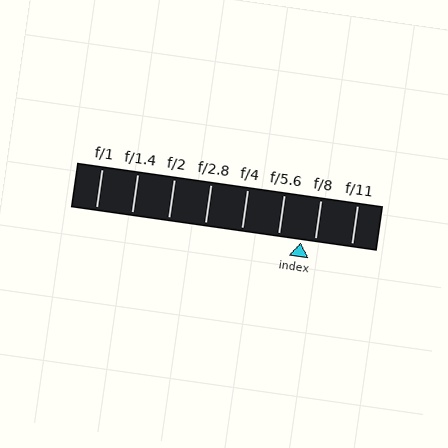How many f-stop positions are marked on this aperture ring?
There are 8 f-stop positions marked.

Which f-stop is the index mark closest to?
The index mark is closest to f/8.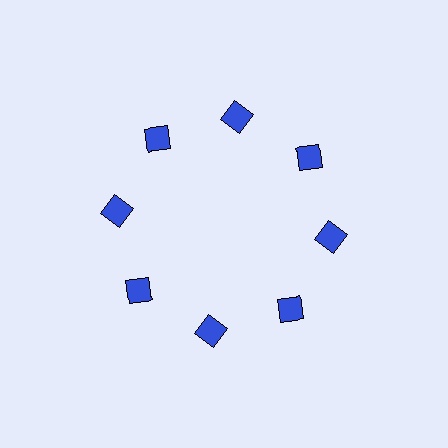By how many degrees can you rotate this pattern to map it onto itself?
The pattern maps onto itself every 45 degrees of rotation.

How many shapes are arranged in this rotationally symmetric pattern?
There are 8 shapes, arranged in 8 groups of 1.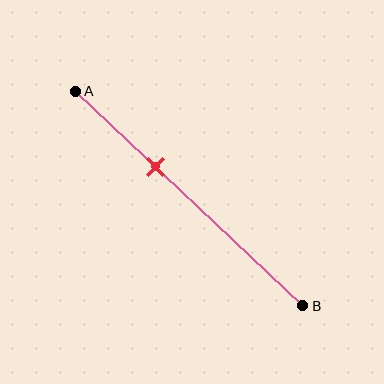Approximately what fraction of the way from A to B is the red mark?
The red mark is approximately 35% of the way from A to B.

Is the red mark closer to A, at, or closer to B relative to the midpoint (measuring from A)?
The red mark is closer to point A than the midpoint of segment AB.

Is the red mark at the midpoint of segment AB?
No, the mark is at about 35% from A, not at the 50% midpoint.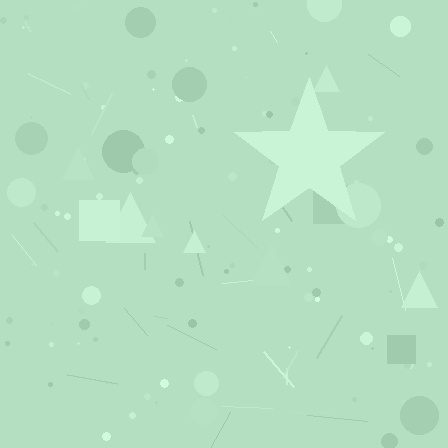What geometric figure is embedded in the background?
A star is embedded in the background.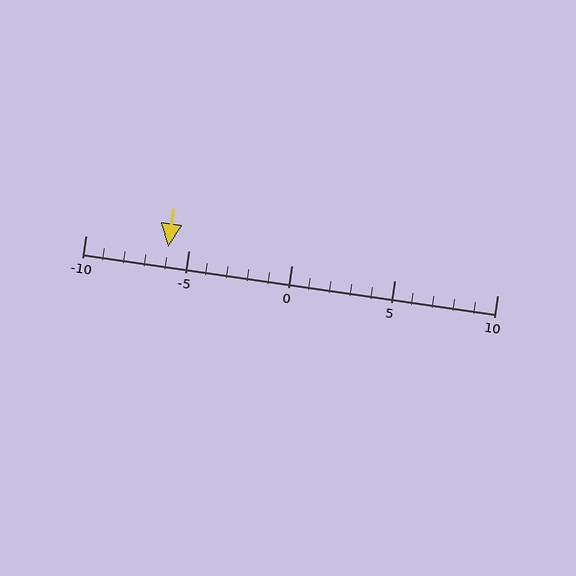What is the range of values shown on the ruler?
The ruler shows values from -10 to 10.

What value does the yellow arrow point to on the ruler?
The yellow arrow points to approximately -6.